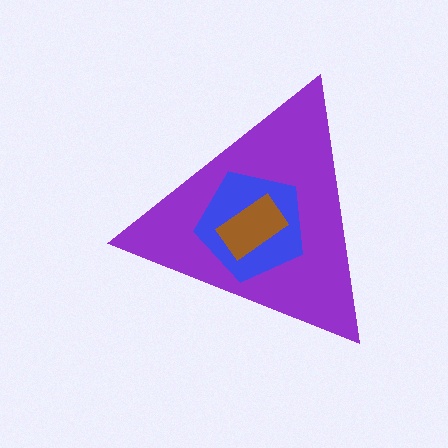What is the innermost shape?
The brown rectangle.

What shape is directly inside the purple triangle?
The blue pentagon.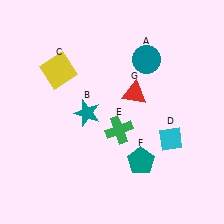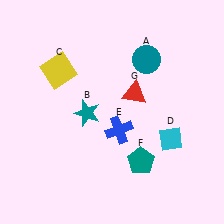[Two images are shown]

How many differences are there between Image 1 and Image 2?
There is 1 difference between the two images.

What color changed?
The cross (E) changed from green in Image 1 to blue in Image 2.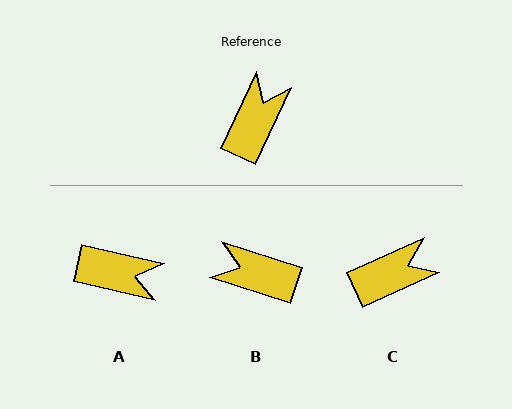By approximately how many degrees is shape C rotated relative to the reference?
Approximately 40 degrees clockwise.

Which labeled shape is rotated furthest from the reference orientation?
B, about 98 degrees away.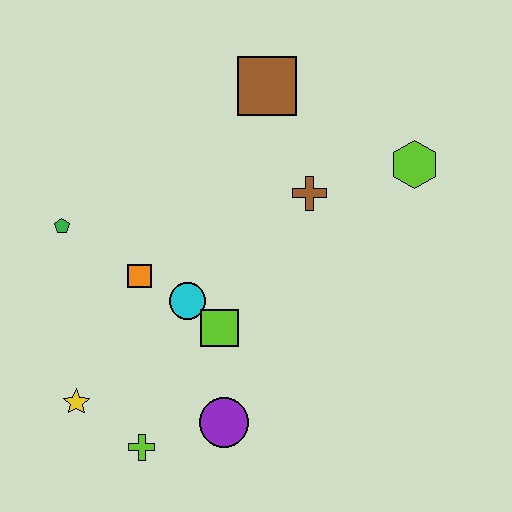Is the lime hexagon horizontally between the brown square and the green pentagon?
No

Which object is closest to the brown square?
The brown cross is closest to the brown square.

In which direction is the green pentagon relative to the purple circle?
The green pentagon is above the purple circle.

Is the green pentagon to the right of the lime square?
No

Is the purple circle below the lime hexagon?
Yes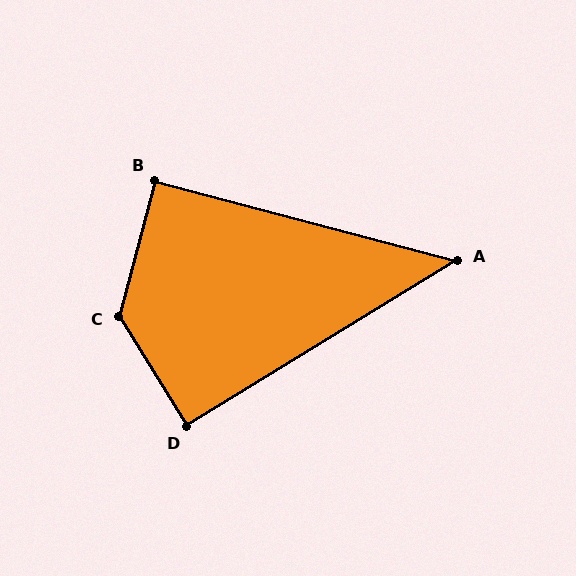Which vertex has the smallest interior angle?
A, at approximately 46 degrees.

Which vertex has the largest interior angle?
C, at approximately 134 degrees.